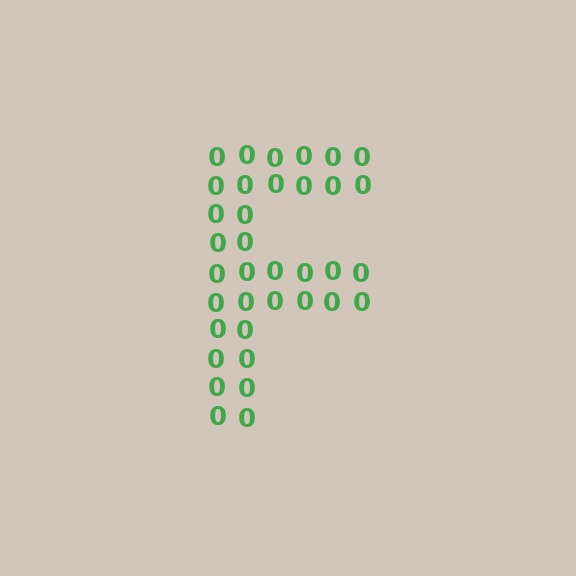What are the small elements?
The small elements are digit 0's.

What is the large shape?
The large shape is the letter F.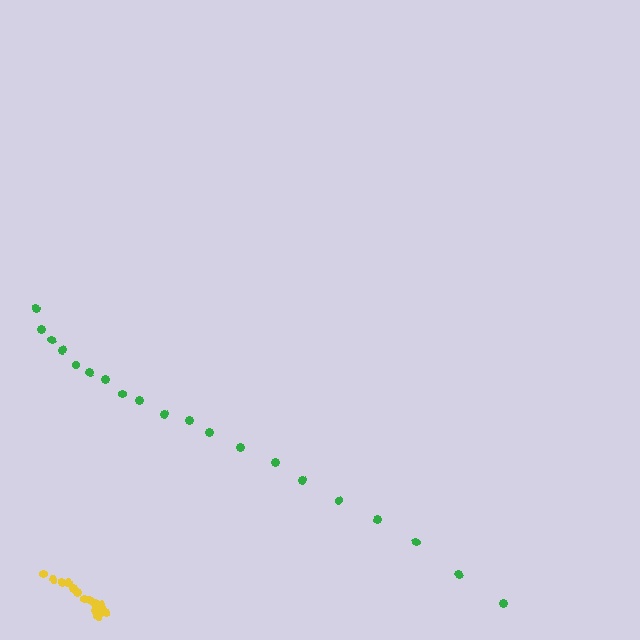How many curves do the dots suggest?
There are 2 distinct paths.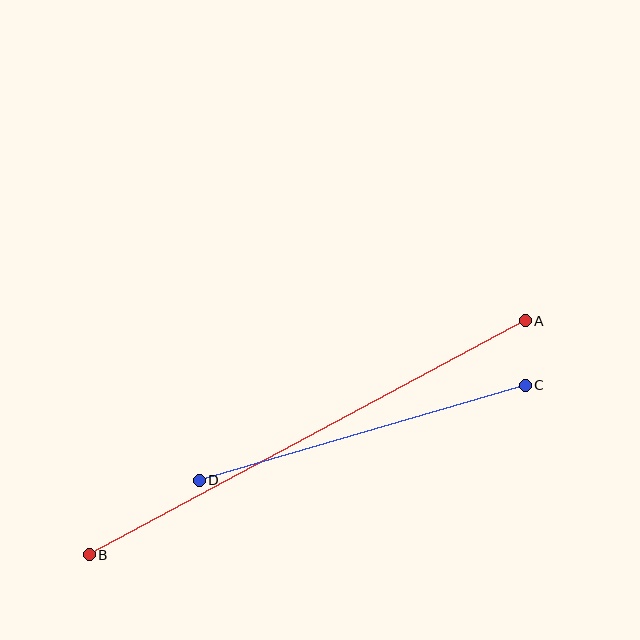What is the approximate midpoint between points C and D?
The midpoint is at approximately (362, 433) pixels.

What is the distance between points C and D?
The distance is approximately 339 pixels.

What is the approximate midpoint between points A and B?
The midpoint is at approximately (307, 438) pixels.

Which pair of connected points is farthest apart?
Points A and B are farthest apart.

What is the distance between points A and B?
The distance is approximately 495 pixels.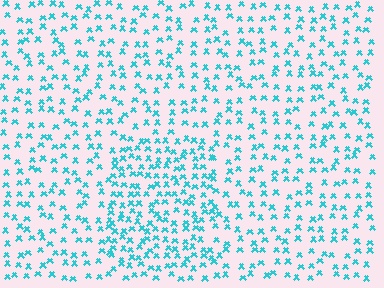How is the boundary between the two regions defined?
The boundary is defined by a change in element density (approximately 1.7x ratio). All elements are the same color, size, and shape.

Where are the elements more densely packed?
The elements are more densely packed inside the rectangle boundary.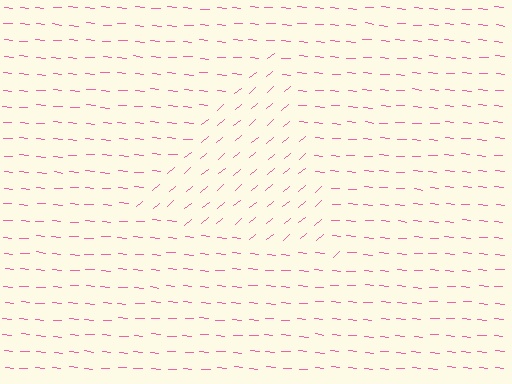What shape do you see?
I see a triangle.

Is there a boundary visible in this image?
Yes, there is a texture boundary formed by a change in line orientation.